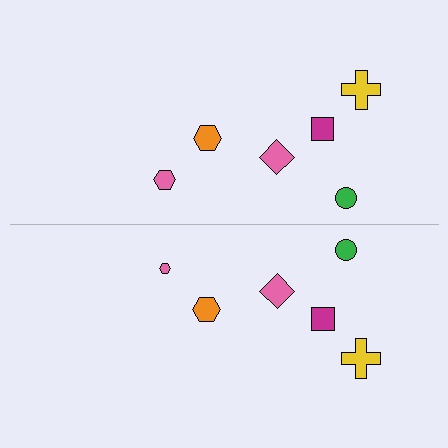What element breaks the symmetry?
The pink hexagon on the bottom side has a different size than its mirror counterpart.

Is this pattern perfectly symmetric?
No, the pattern is not perfectly symmetric. The pink hexagon on the bottom side has a different size than its mirror counterpart.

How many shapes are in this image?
There are 12 shapes in this image.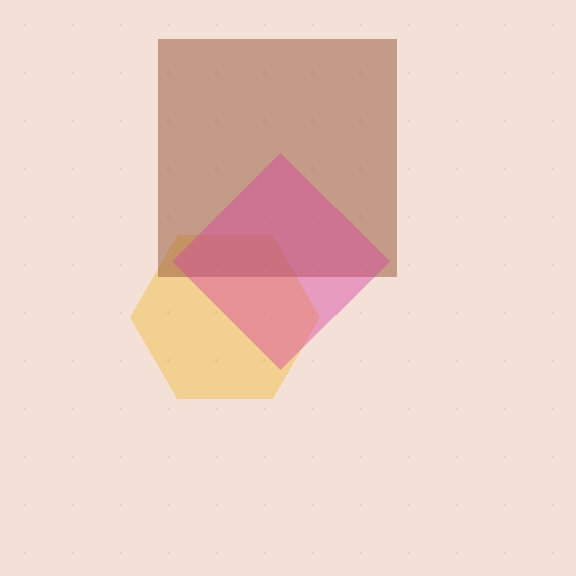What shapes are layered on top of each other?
The layered shapes are: a yellow hexagon, a brown square, a magenta diamond.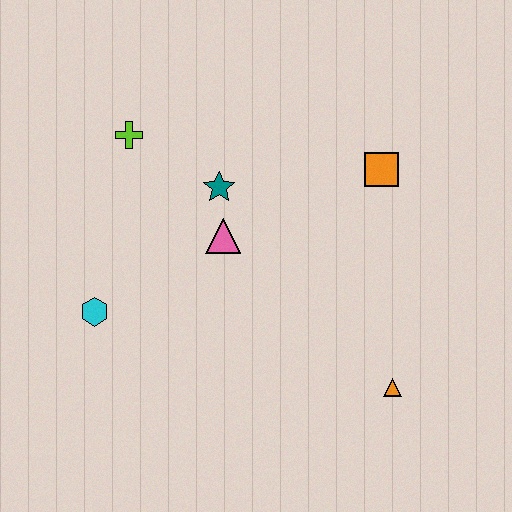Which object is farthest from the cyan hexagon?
The orange square is farthest from the cyan hexagon.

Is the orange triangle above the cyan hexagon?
No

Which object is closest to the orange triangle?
The orange square is closest to the orange triangle.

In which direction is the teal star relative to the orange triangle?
The teal star is above the orange triangle.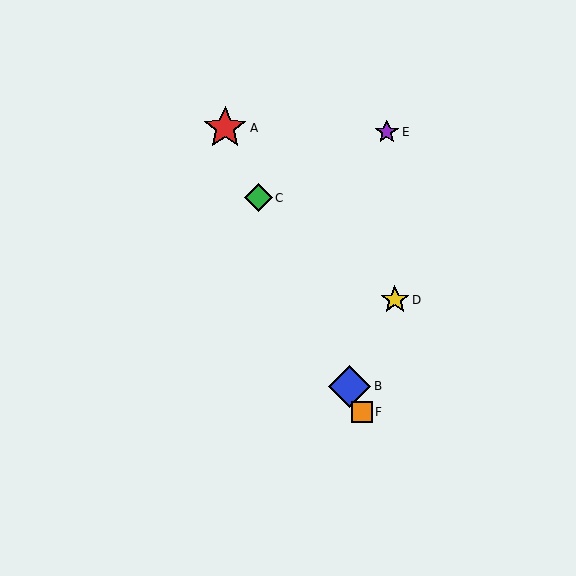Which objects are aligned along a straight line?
Objects A, B, C, F are aligned along a straight line.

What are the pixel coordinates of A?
Object A is at (225, 128).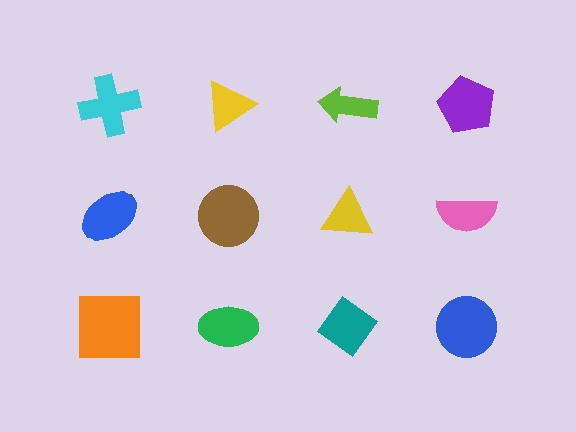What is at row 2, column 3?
A yellow triangle.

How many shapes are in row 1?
4 shapes.